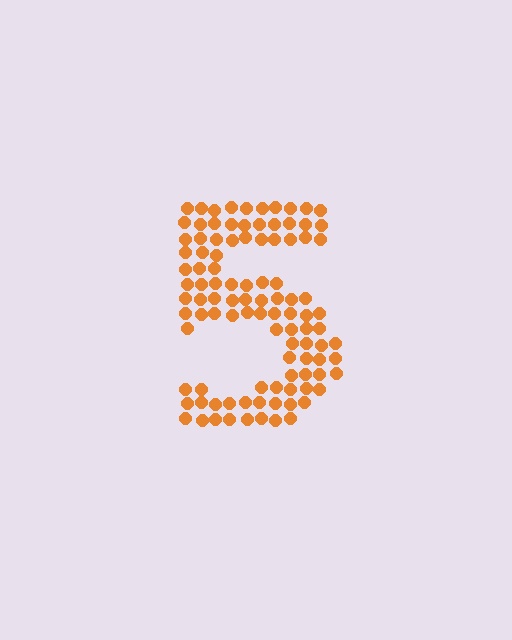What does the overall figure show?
The overall figure shows the digit 5.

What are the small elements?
The small elements are circles.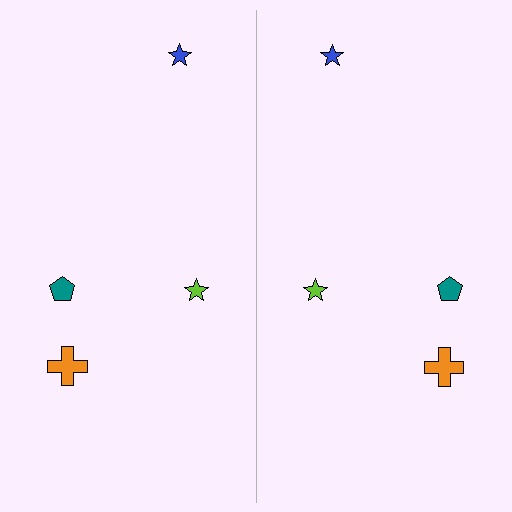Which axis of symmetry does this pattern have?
The pattern has a vertical axis of symmetry running through the center of the image.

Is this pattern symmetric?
Yes, this pattern has bilateral (reflection) symmetry.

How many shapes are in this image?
There are 8 shapes in this image.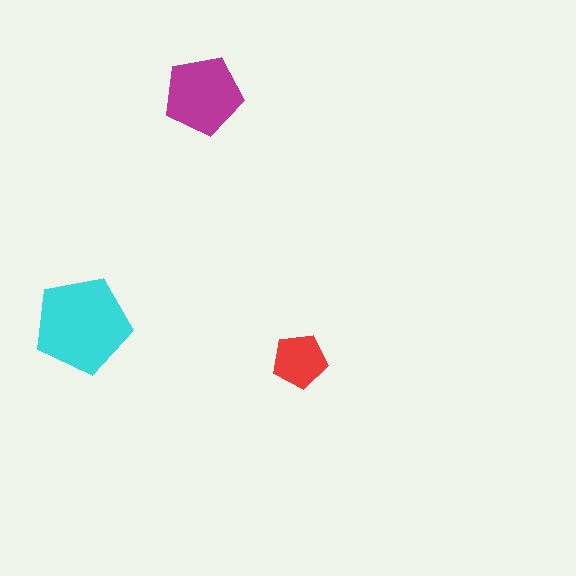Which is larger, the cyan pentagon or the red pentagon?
The cyan one.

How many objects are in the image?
There are 3 objects in the image.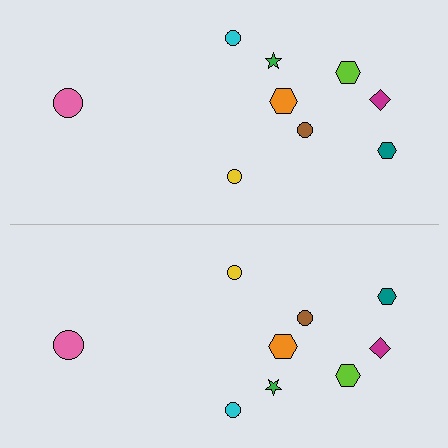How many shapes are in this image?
There are 18 shapes in this image.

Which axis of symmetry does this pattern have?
The pattern has a horizontal axis of symmetry running through the center of the image.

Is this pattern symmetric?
Yes, this pattern has bilateral (reflection) symmetry.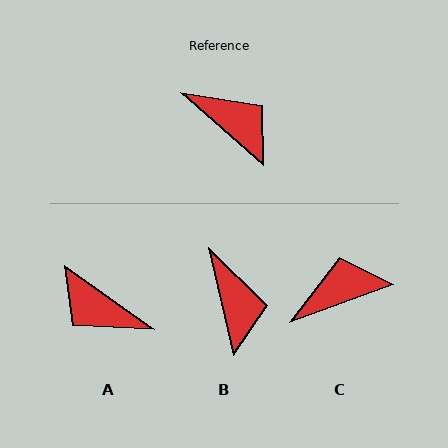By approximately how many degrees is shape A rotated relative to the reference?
Approximately 173 degrees clockwise.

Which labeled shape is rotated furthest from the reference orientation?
A, about 173 degrees away.